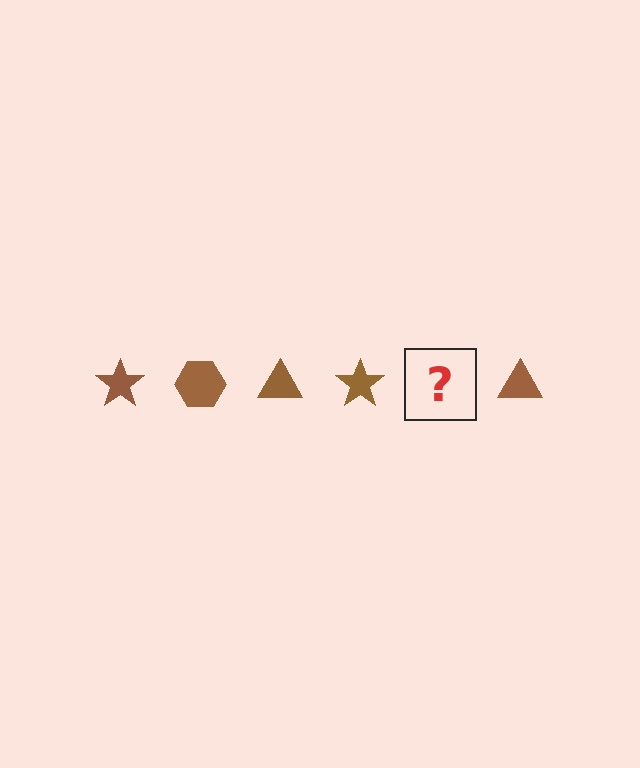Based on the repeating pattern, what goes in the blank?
The blank should be a brown hexagon.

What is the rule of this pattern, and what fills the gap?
The rule is that the pattern cycles through star, hexagon, triangle shapes in brown. The gap should be filled with a brown hexagon.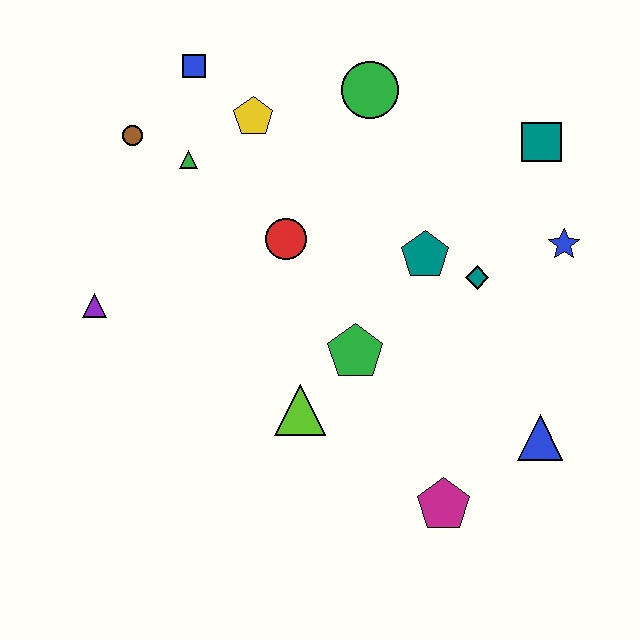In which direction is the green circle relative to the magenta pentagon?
The green circle is above the magenta pentagon.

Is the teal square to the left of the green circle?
No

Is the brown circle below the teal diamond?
No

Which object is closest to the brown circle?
The green triangle is closest to the brown circle.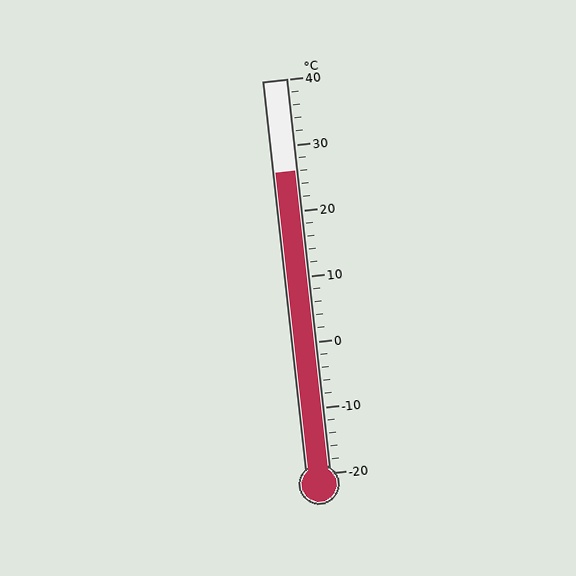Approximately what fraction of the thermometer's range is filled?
The thermometer is filled to approximately 75% of its range.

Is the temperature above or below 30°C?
The temperature is below 30°C.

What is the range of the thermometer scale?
The thermometer scale ranges from -20°C to 40°C.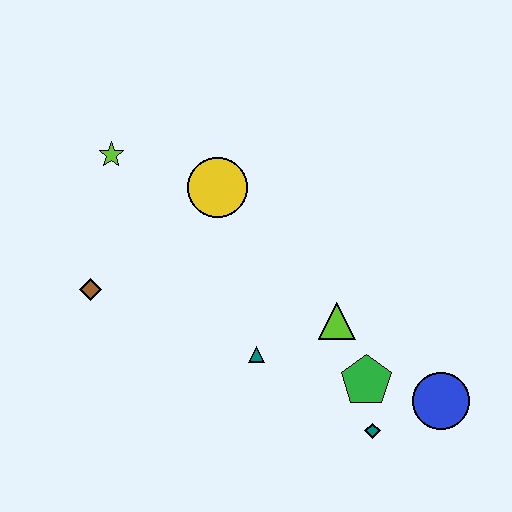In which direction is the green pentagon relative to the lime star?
The green pentagon is to the right of the lime star.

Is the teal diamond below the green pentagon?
Yes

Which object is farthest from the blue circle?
The lime star is farthest from the blue circle.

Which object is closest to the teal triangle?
The lime triangle is closest to the teal triangle.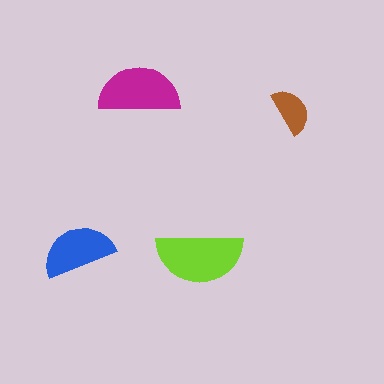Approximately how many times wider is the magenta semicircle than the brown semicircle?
About 1.5 times wider.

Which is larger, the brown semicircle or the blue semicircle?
The blue one.